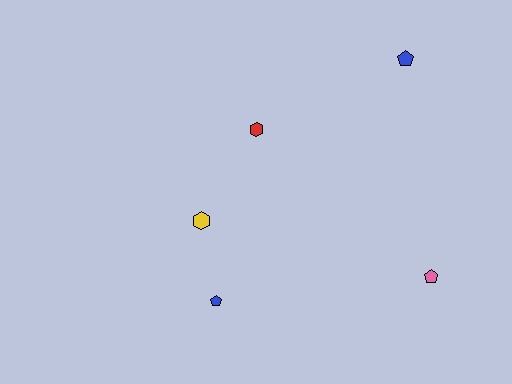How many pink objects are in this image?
There is 1 pink object.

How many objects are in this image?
There are 5 objects.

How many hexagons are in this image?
There are 2 hexagons.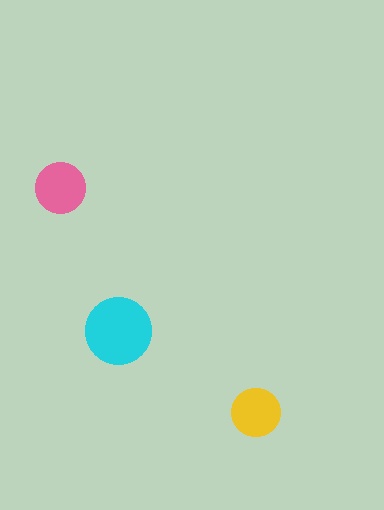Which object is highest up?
The pink circle is topmost.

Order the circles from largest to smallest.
the cyan one, the pink one, the yellow one.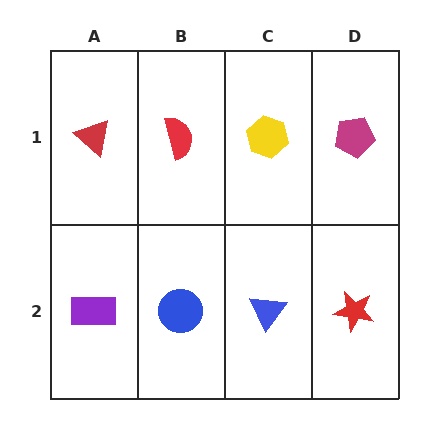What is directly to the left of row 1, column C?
A red semicircle.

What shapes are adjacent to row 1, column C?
A blue triangle (row 2, column C), a red semicircle (row 1, column B), a magenta pentagon (row 1, column D).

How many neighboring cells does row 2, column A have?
2.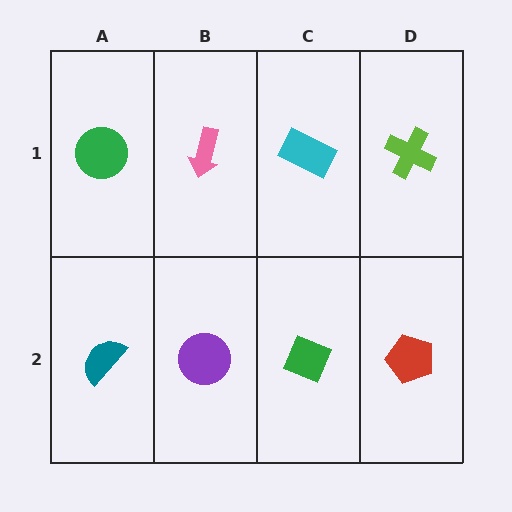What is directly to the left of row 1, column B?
A green circle.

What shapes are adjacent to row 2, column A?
A green circle (row 1, column A), a purple circle (row 2, column B).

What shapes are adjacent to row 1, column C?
A green diamond (row 2, column C), a pink arrow (row 1, column B), a lime cross (row 1, column D).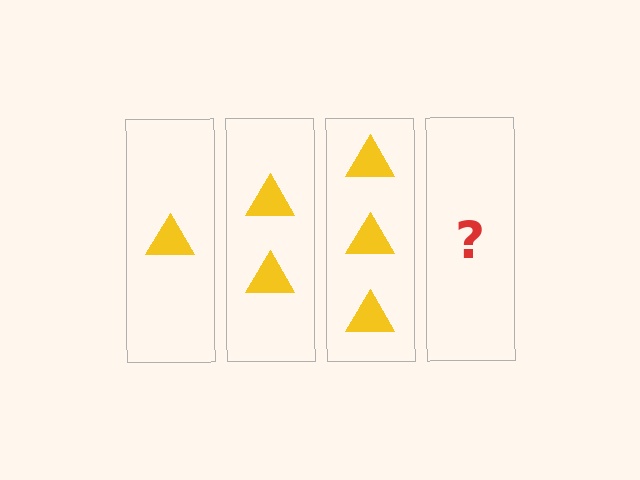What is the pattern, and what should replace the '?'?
The pattern is that each step adds one more triangle. The '?' should be 4 triangles.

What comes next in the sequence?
The next element should be 4 triangles.